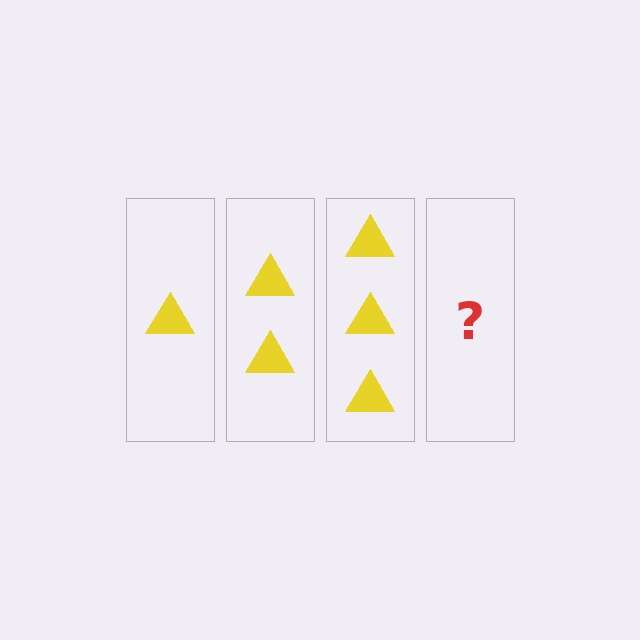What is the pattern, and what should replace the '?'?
The pattern is that each step adds one more triangle. The '?' should be 4 triangles.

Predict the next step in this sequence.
The next step is 4 triangles.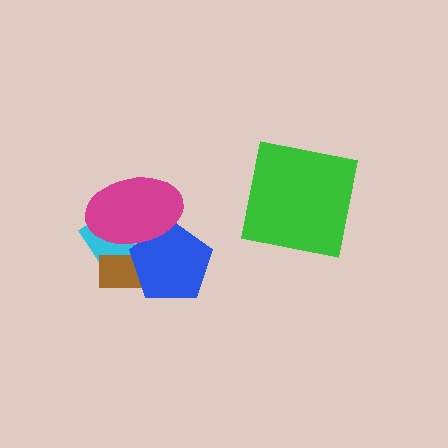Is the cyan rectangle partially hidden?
Yes, it is partially covered by another shape.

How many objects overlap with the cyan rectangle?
3 objects overlap with the cyan rectangle.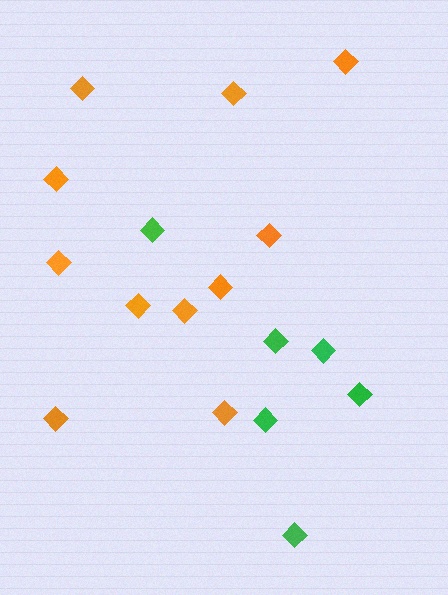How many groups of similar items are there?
There are 2 groups: one group of green diamonds (6) and one group of orange diamonds (11).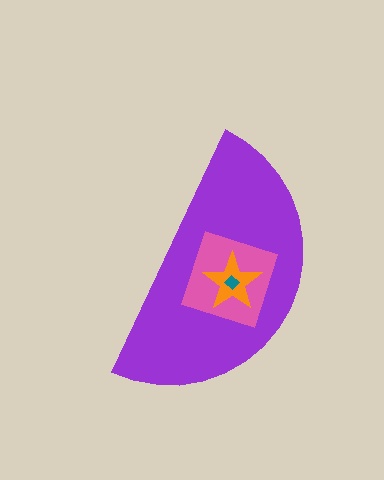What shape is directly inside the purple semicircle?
The pink square.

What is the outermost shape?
The purple semicircle.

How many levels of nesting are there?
4.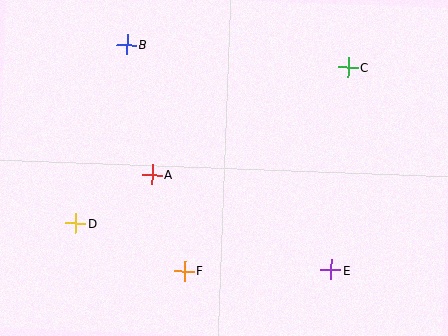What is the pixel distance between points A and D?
The distance between A and D is 91 pixels.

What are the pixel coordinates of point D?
Point D is at (76, 223).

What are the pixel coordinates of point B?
Point B is at (127, 45).